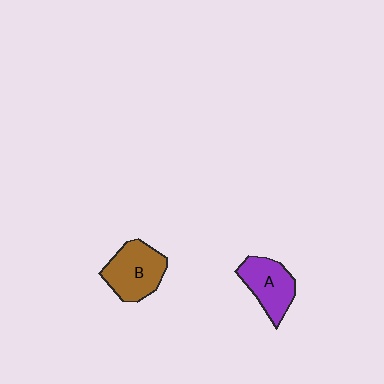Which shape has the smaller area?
Shape A (purple).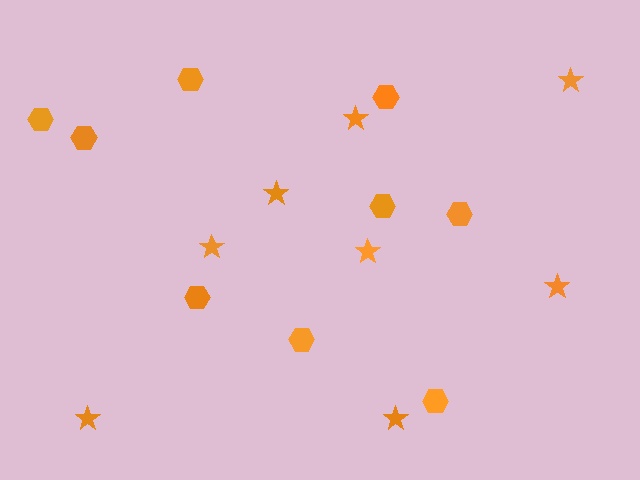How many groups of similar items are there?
There are 2 groups: one group of hexagons (9) and one group of stars (8).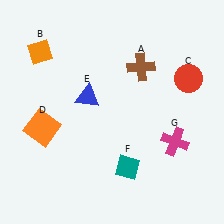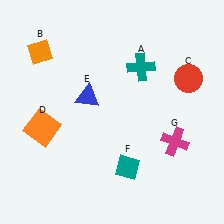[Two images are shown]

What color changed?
The cross (A) changed from brown in Image 1 to teal in Image 2.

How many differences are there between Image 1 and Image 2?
There is 1 difference between the two images.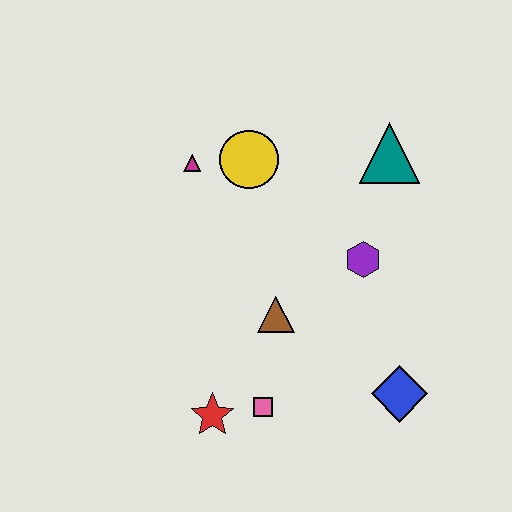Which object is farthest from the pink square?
The teal triangle is farthest from the pink square.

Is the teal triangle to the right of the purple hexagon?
Yes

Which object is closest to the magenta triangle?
The yellow circle is closest to the magenta triangle.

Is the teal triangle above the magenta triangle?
Yes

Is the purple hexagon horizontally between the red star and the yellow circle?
No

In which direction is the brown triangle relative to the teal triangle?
The brown triangle is below the teal triangle.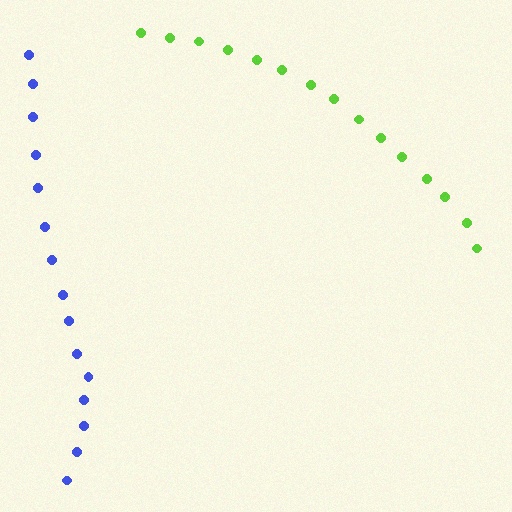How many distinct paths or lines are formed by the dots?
There are 2 distinct paths.